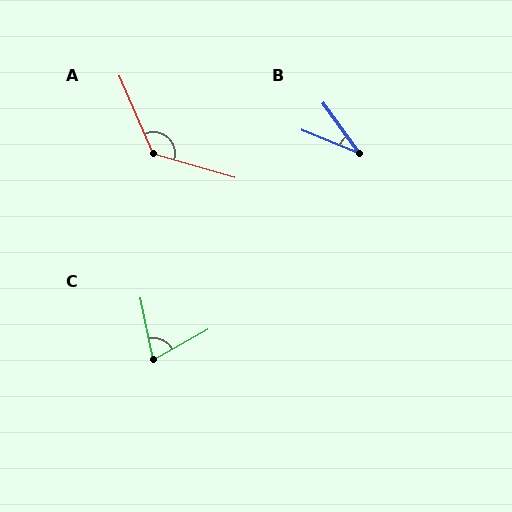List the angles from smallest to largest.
B (31°), C (73°), A (130°).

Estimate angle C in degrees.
Approximately 73 degrees.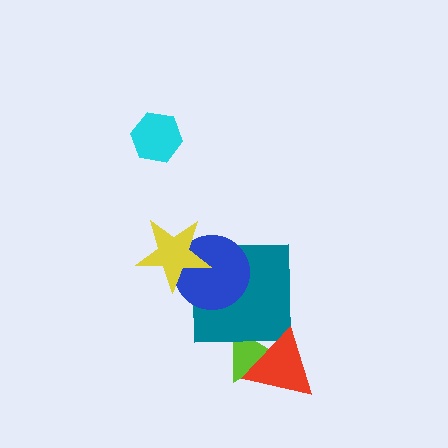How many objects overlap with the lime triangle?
2 objects overlap with the lime triangle.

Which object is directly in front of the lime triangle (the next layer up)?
The teal square is directly in front of the lime triangle.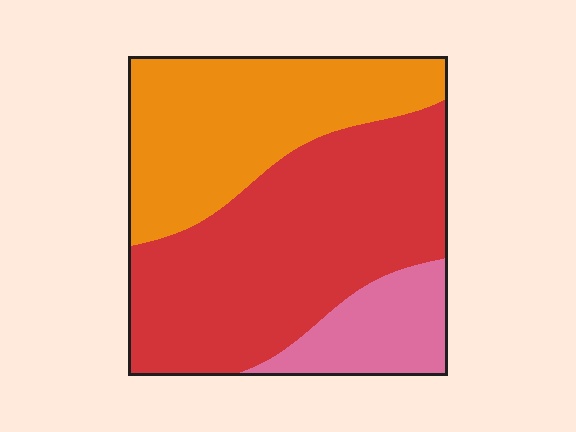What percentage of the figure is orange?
Orange takes up between a quarter and a half of the figure.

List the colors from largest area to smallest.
From largest to smallest: red, orange, pink.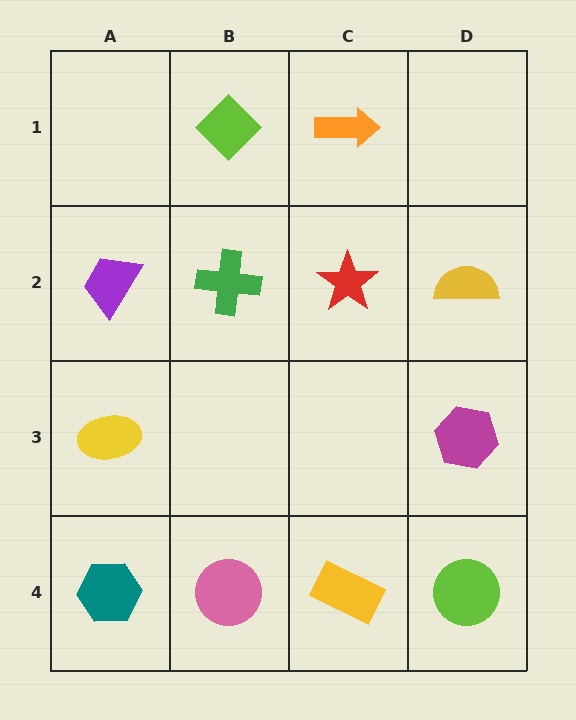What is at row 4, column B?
A pink circle.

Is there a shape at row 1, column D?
No, that cell is empty.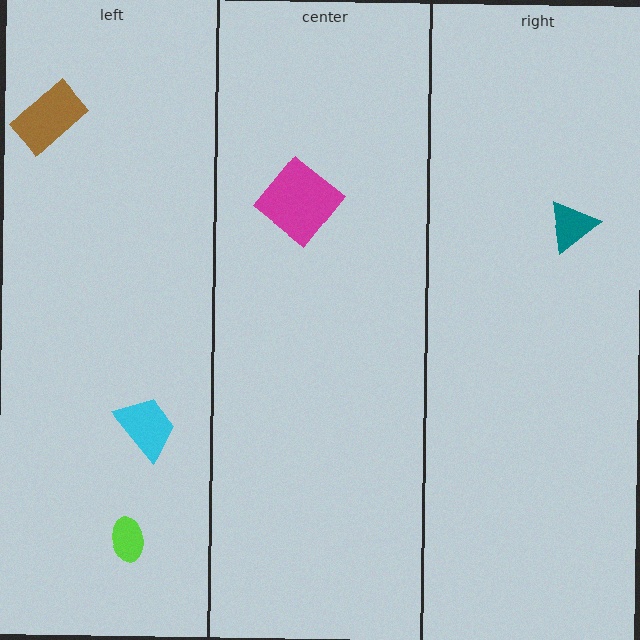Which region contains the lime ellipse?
The left region.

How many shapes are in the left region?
3.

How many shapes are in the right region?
1.